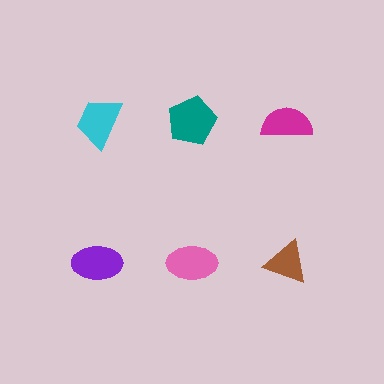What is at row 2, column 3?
A brown triangle.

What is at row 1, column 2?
A teal pentagon.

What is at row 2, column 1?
A purple ellipse.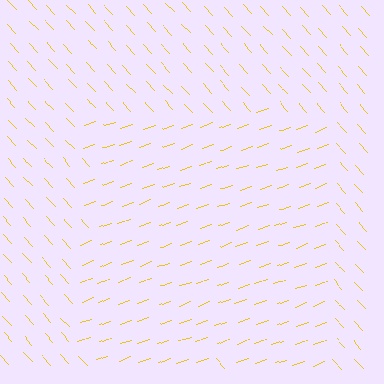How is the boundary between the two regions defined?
The boundary is defined purely by a change in line orientation (approximately 67 degrees difference). All lines are the same color and thickness.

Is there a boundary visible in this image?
Yes, there is a texture boundary formed by a change in line orientation.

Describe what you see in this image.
The image is filled with small yellow line segments. A rectangle region in the image has lines oriented differently from the surrounding lines, creating a visible texture boundary.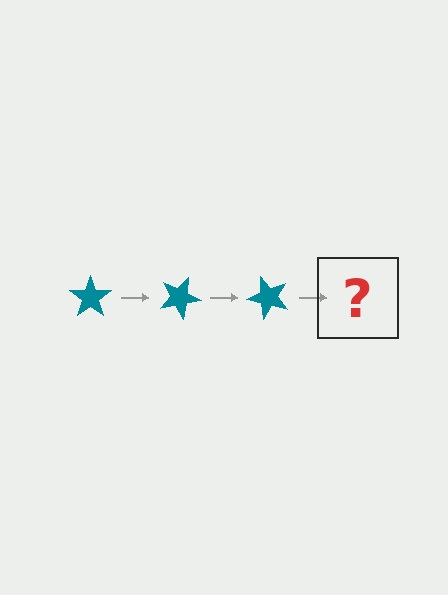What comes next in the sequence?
The next element should be a teal star rotated 75 degrees.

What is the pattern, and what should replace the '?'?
The pattern is that the star rotates 25 degrees each step. The '?' should be a teal star rotated 75 degrees.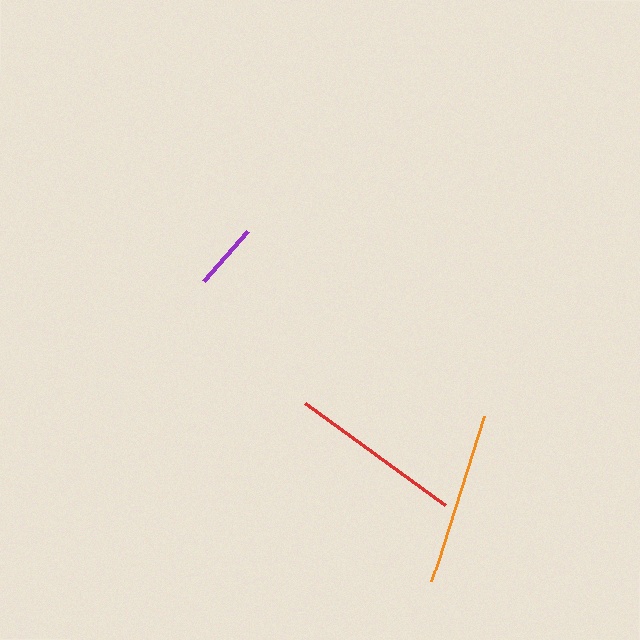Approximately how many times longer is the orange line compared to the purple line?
The orange line is approximately 2.6 times the length of the purple line.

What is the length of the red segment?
The red segment is approximately 173 pixels long.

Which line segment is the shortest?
The purple line is the shortest at approximately 66 pixels.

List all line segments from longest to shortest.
From longest to shortest: orange, red, purple.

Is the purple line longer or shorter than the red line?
The red line is longer than the purple line.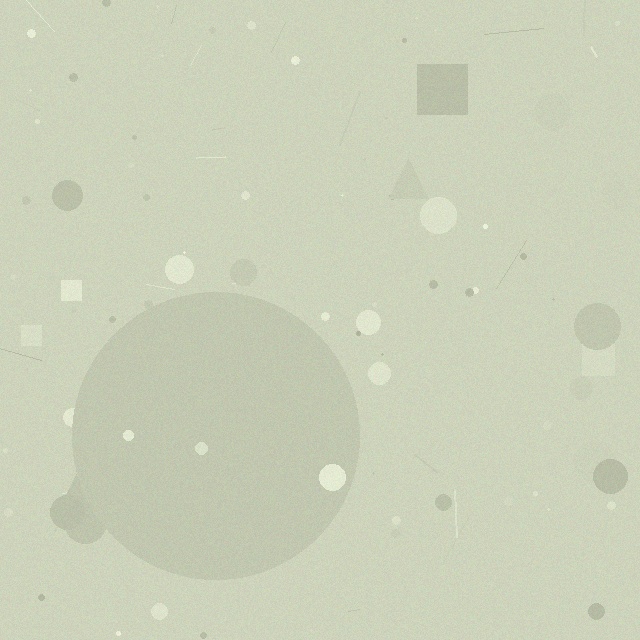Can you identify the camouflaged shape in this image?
The camouflaged shape is a circle.